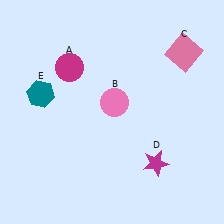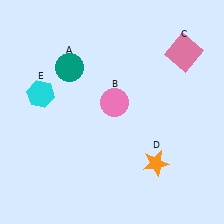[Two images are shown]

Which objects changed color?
A changed from magenta to teal. D changed from magenta to orange. E changed from teal to cyan.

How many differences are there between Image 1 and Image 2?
There are 3 differences between the two images.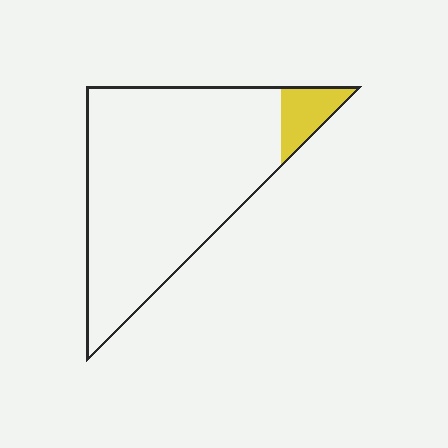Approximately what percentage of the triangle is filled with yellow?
Approximately 10%.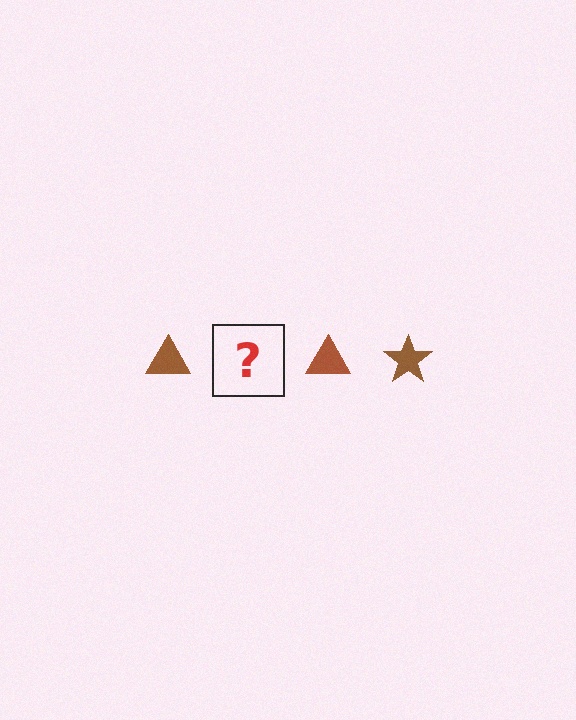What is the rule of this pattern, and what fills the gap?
The rule is that the pattern cycles through triangle, star shapes in brown. The gap should be filled with a brown star.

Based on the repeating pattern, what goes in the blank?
The blank should be a brown star.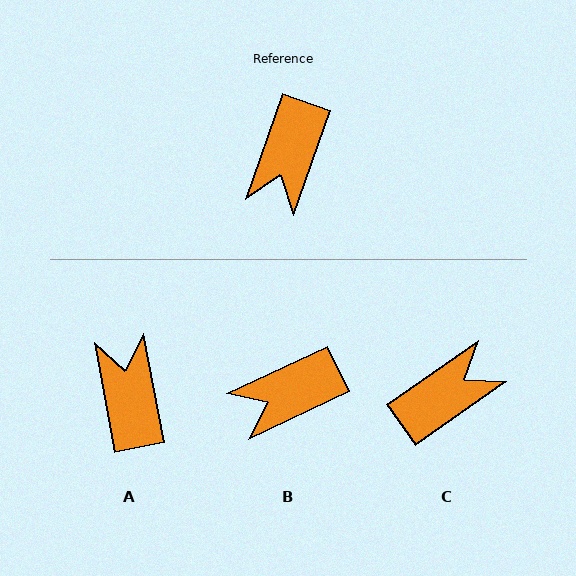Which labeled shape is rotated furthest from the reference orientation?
A, about 150 degrees away.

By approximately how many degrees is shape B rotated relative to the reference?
Approximately 45 degrees clockwise.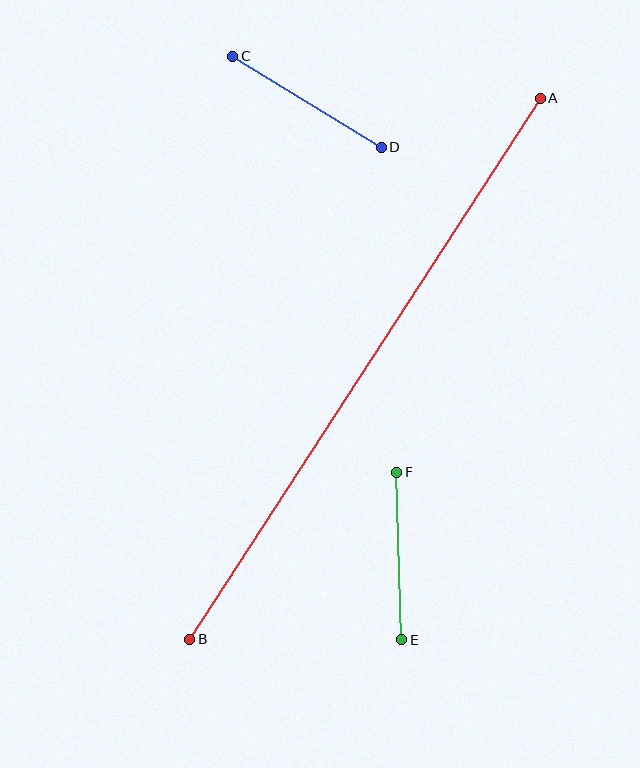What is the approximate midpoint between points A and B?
The midpoint is at approximately (365, 369) pixels.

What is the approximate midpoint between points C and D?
The midpoint is at approximately (307, 102) pixels.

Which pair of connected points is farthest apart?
Points A and B are farthest apart.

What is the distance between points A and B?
The distance is approximately 644 pixels.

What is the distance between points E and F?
The distance is approximately 168 pixels.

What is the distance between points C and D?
The distance is approximately 174 pixels.